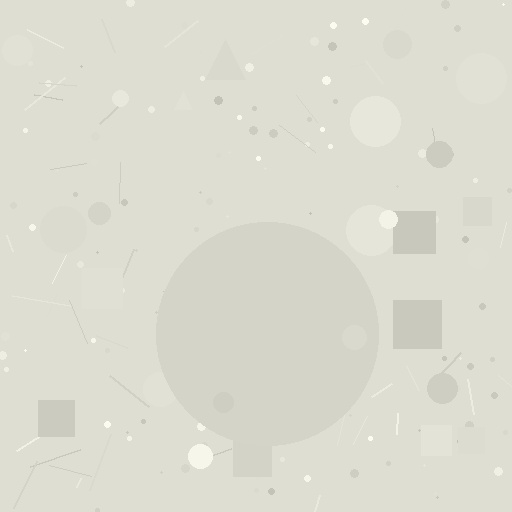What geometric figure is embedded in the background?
A circle is embedded in the background.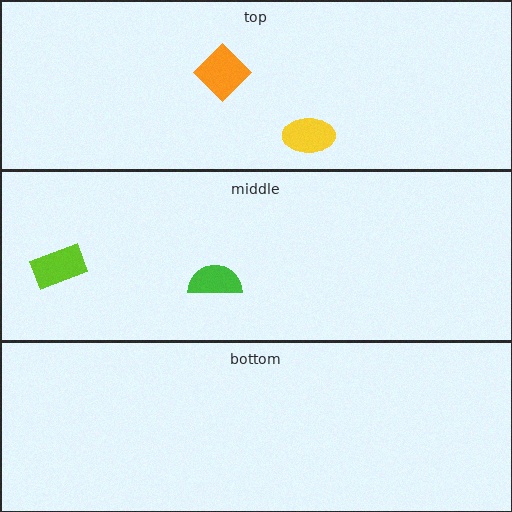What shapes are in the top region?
The orange diamond, the yellow ellipse.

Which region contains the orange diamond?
The top region.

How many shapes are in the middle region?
2.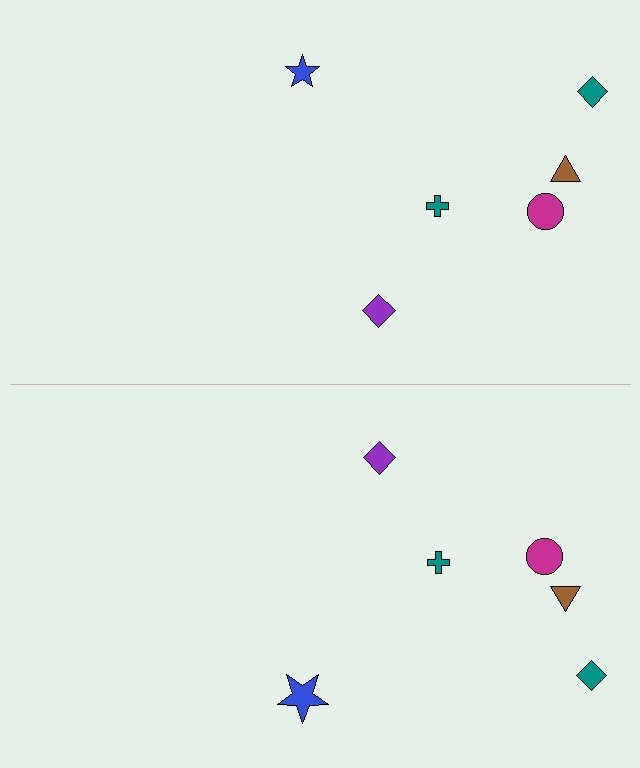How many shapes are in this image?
There are 12 shapes in this image.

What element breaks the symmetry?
The blue star on the bottom side has a different size than its mirror counterpart.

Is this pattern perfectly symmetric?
No, the pattern is not perfectly symmetric. The blue star on the bottom side has a different size than its mirror counterpart.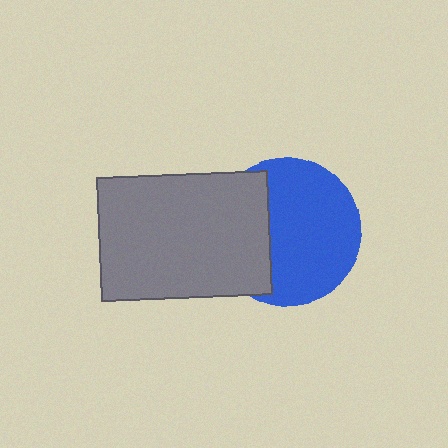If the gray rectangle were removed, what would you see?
You would see the complete blue circle.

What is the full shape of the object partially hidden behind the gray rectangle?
The partially hidden object is a blue circle.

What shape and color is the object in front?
The object in front is a gray rectangle.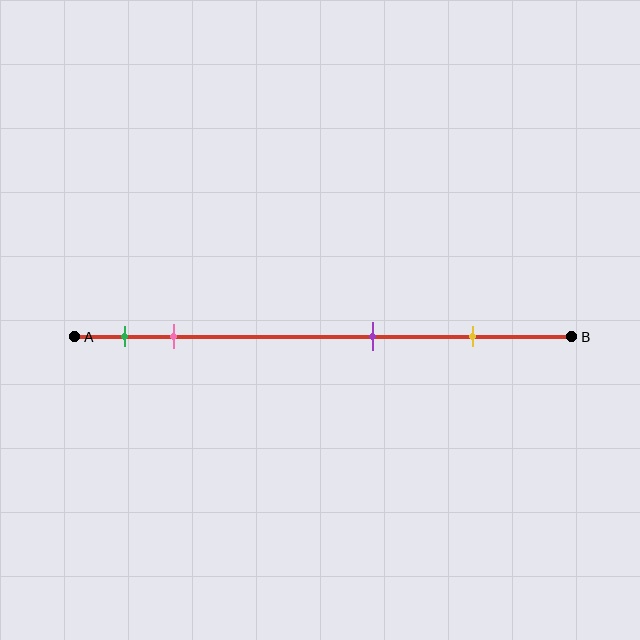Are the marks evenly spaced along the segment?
No, the marks are not evenly spaced.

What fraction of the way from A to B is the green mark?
The green mark is approximately 10% (0.1) of the way from A to B.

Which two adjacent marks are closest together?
The green and pink marks are the closest adjacent pair.